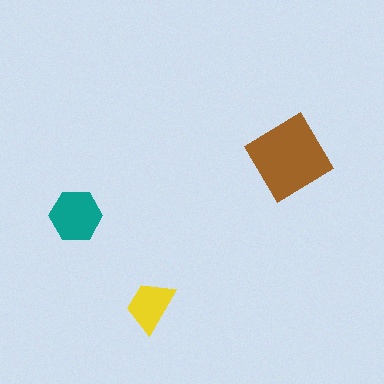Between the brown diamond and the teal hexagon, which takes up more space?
The brown diamond.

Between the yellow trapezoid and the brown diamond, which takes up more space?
The brown diamond.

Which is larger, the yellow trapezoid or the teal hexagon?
The teal hexagon.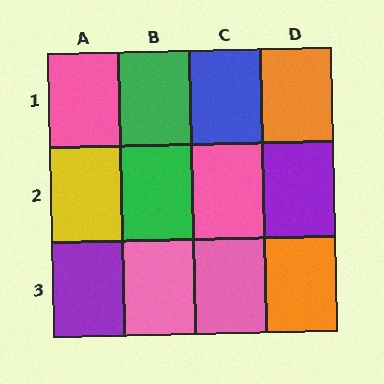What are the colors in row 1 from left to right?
Pink, green, blue, orange.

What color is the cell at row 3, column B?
Pink.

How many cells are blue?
1 cell is blue.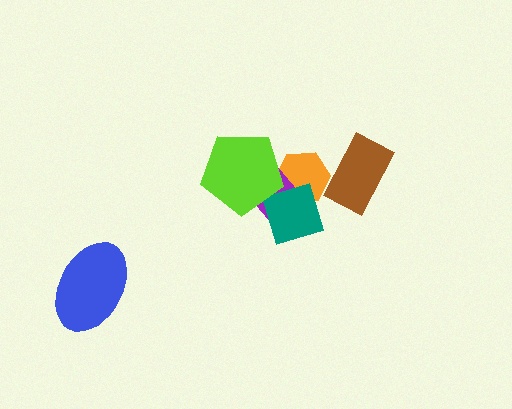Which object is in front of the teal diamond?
The lime pentagon is in front of the teal diamond.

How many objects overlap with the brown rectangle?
1 object overlaps with the brown rectangle.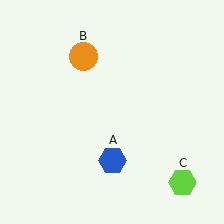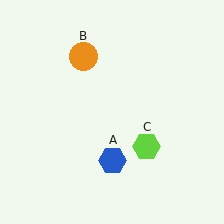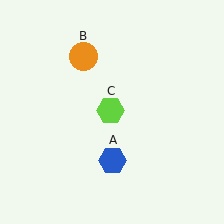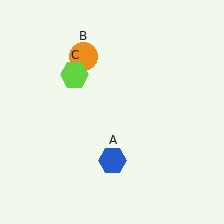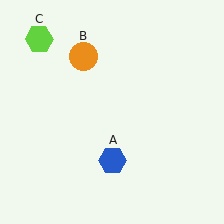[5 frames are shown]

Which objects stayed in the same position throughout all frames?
Blue hexagon (object A) and orange circle (object B) remained stationary.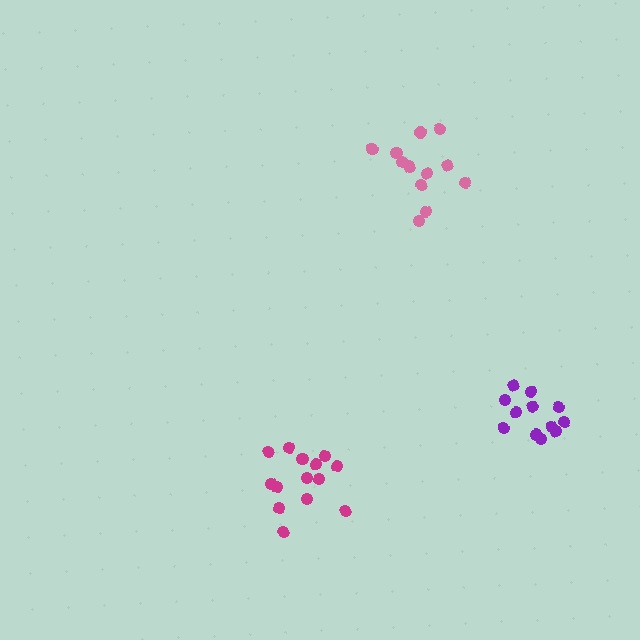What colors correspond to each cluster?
The clusters are colored: purple, magenta, pink.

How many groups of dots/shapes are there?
There are 3 groups.